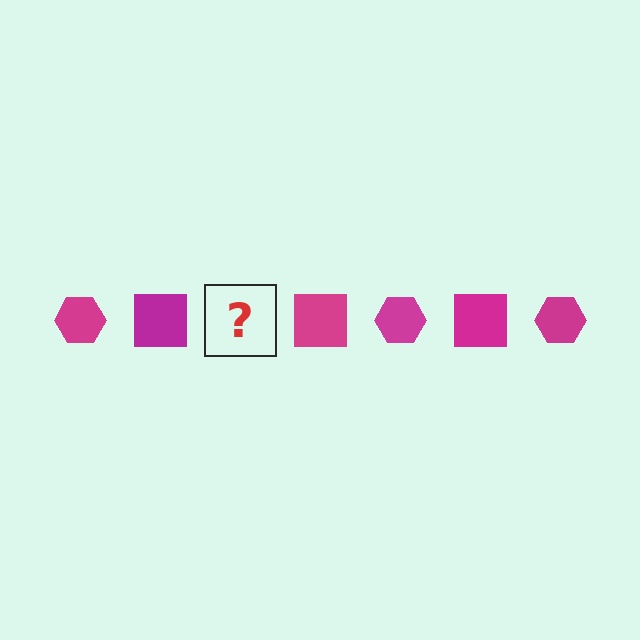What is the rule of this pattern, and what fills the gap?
The rule is that the pattern cycles through hexagon, square shapes in magenta. The gap should be filled with a magenta hexagon.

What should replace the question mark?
The question mark should be replaced with a magenta hexagon.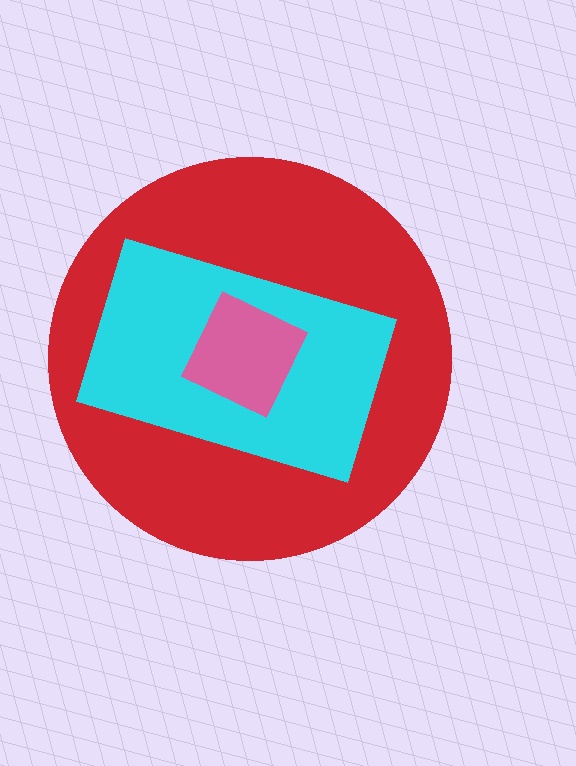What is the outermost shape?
The red circle.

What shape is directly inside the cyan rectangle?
The pink diamond.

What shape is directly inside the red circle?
The cyan rectangle.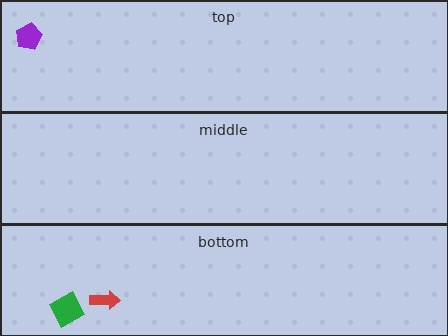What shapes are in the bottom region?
The green diamond, the red arrow.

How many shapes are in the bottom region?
2.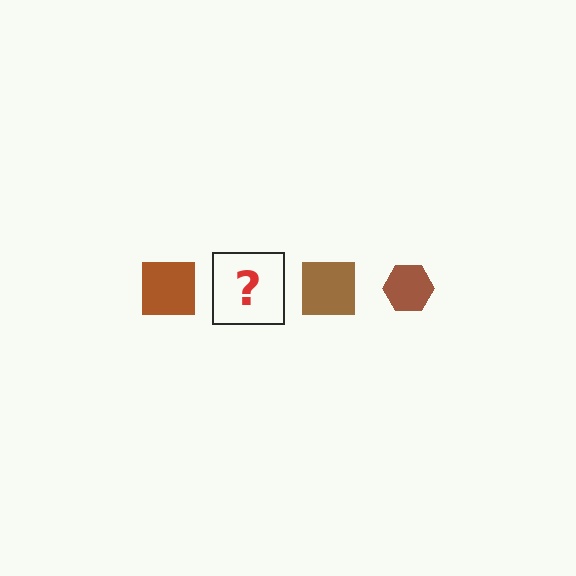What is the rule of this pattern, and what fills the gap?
The rule is that the pattern cycles through square, hexagon shapes in brown. The gap should be filled with a brown hexagon.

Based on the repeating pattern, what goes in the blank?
The blank should be a brown hexagon.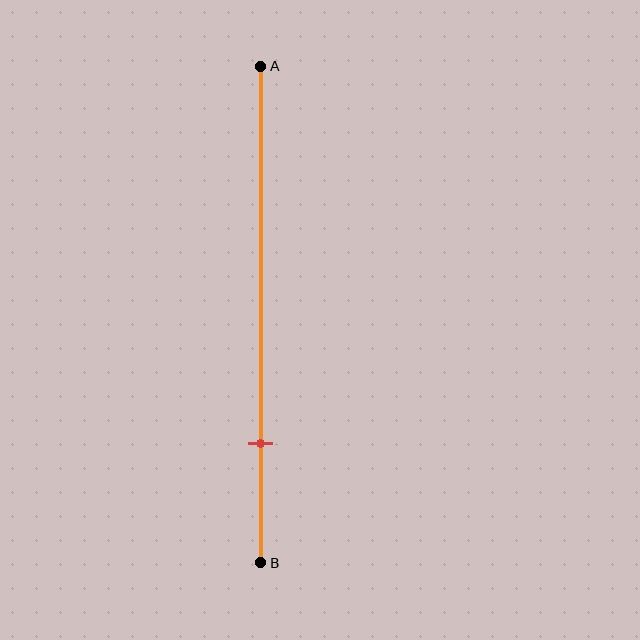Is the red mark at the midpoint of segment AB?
No, the mark is at about 75% from A, not at the 50% midpoint.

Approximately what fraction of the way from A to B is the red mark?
The red mark is approximately 75% of the way from A to B.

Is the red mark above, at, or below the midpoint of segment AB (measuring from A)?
The red mark is below the midpoint of segment AB.